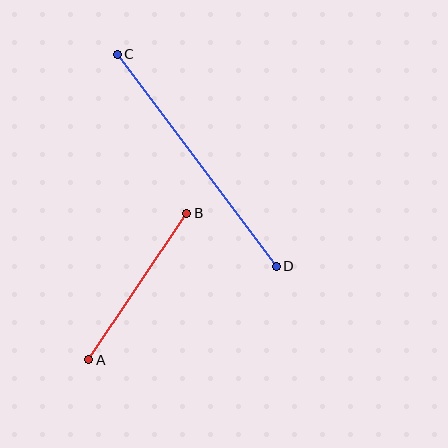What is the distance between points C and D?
The distance is approximately 265 pixels.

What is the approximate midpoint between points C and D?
The midpoint is at approximately (197, 160) pixels.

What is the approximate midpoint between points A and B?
The midpoint is at approximately (138, 287) pixels.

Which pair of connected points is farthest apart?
Points C and D are farthest apart.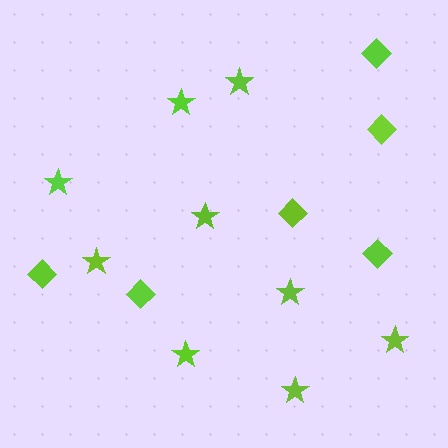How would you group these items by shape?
There are 2 groups: one group of stars (9) and one group of diamonds (6).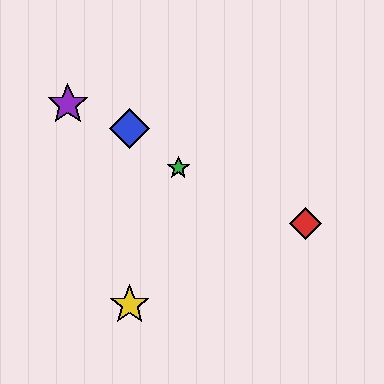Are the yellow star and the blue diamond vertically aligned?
Yes, both are at x≈130.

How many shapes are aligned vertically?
2 shapes (the blue diamond, the yellow star) are aligned vertically.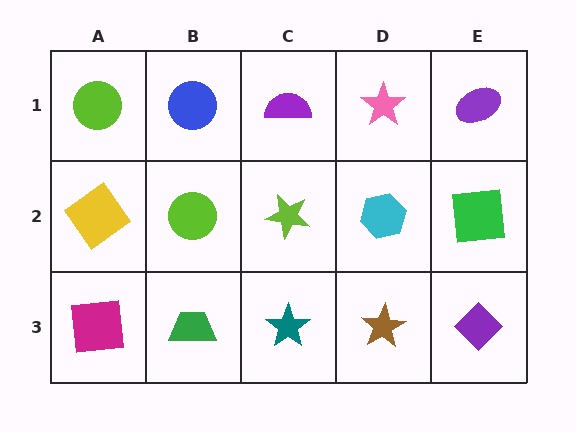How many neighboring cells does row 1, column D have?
3.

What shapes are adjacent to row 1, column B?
A lime circle (row 2, column B), a lime circle (row 1, column A), a purple semicircle (row 1, column C).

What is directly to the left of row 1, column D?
A purple semicircle.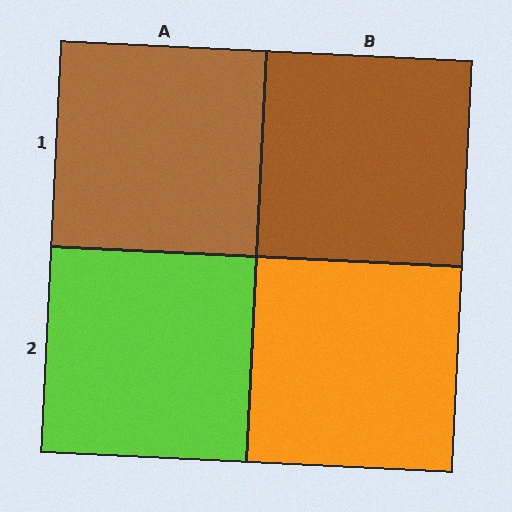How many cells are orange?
1 cell is orange.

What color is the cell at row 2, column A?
Lime.